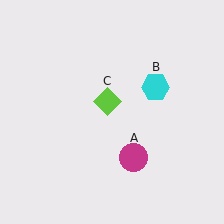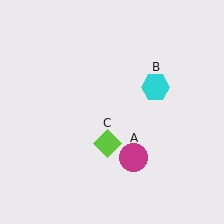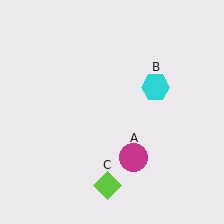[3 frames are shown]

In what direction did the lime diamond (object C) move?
The lime diamond (object C) moved down.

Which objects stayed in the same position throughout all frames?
Magenta circle (object A) and cyan hexagon (object B) remained stationary.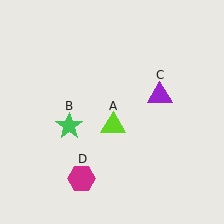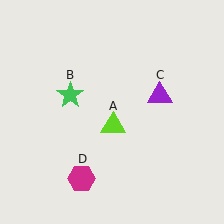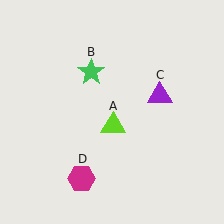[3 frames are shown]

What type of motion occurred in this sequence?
The green star (object B) rotated clockwise around the center of the scene.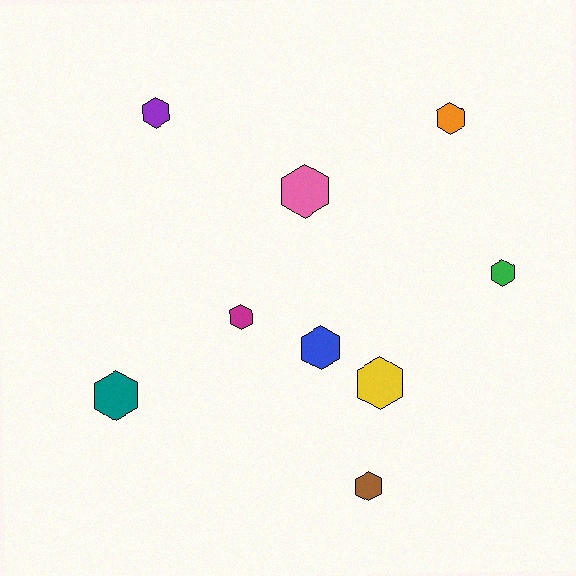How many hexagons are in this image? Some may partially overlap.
There are 9 hexagons.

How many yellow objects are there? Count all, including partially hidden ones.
There is 1 yellow object.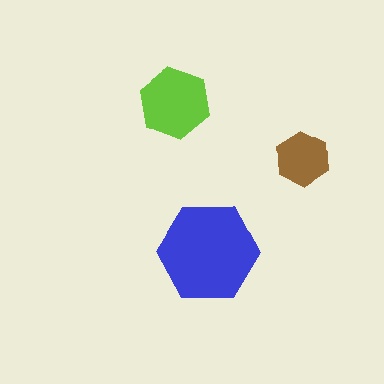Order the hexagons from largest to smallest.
the blue one, the lime one, the brown one.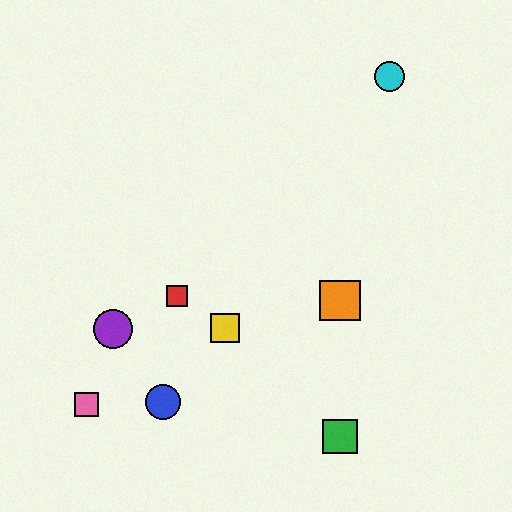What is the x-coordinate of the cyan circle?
The cyan circle is at x≈390.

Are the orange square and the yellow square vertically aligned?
No, the orange square is at x≈340 and the yellow square is at x≈225.